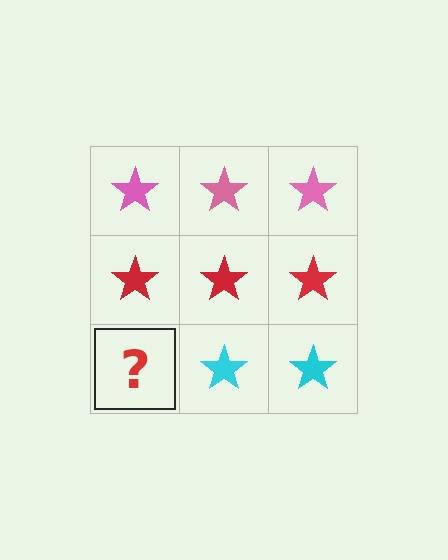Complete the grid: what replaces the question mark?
The question mark should be replaced with a cyan star.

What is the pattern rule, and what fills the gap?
The rule is that each row has a consistent color. The gap should be filled with a cyan star.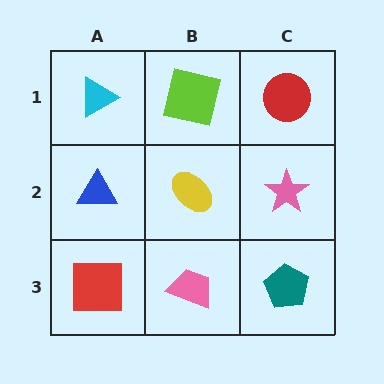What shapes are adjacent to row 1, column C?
A pink star (row 2, column C), a lime square (row 1, column B).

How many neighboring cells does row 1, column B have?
3.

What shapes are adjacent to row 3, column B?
A yellow ellipse (row 2, column B), a red square (row 3, column A), a teal pentagon (row 3, column C).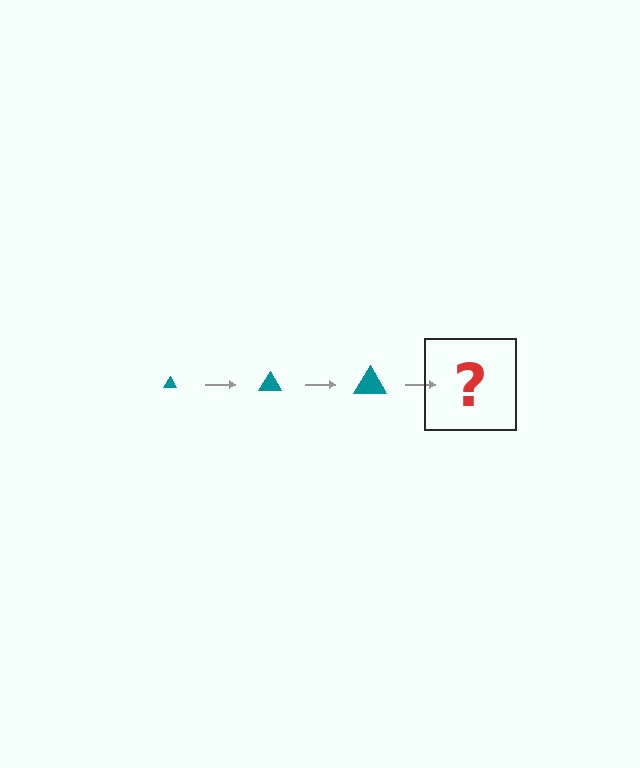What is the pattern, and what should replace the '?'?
The pattern is that the triangle gets progressively larger each step. The '?' should be a teal triangle, larger than the previous one.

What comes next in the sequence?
The next element should be a teal triangle, larger than the previous one.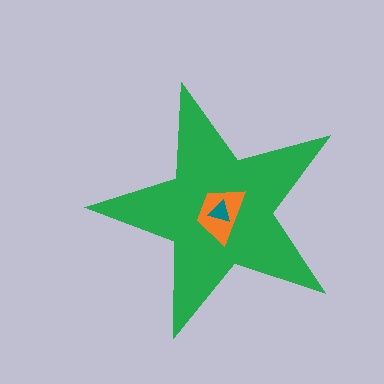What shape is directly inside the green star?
The orange trapezoid.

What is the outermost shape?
The green star.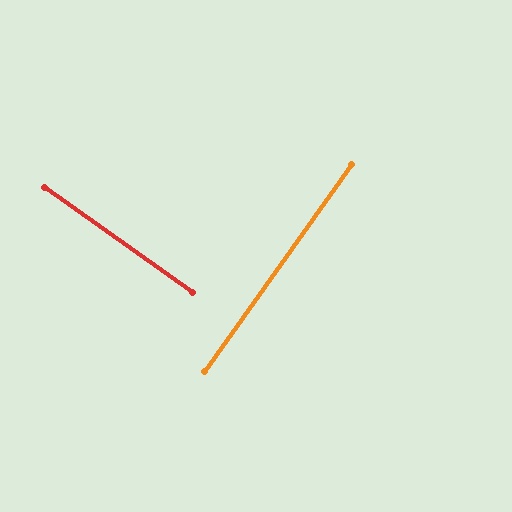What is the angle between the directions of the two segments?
Approximately 90 degrees.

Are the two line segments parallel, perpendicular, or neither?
Perpendicular — they meet at approximately 90°.